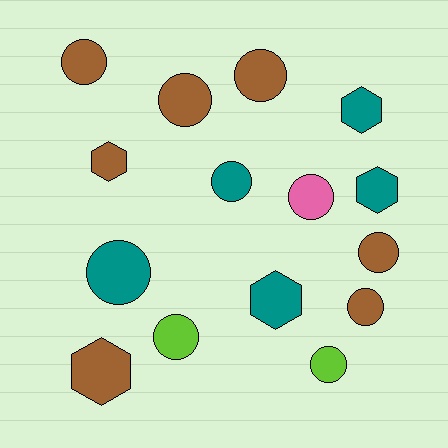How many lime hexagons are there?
There are no lime hexagons.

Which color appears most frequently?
Brown, with 7 objects.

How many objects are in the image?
There are 15 objects.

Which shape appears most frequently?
Circle, with 10 objects.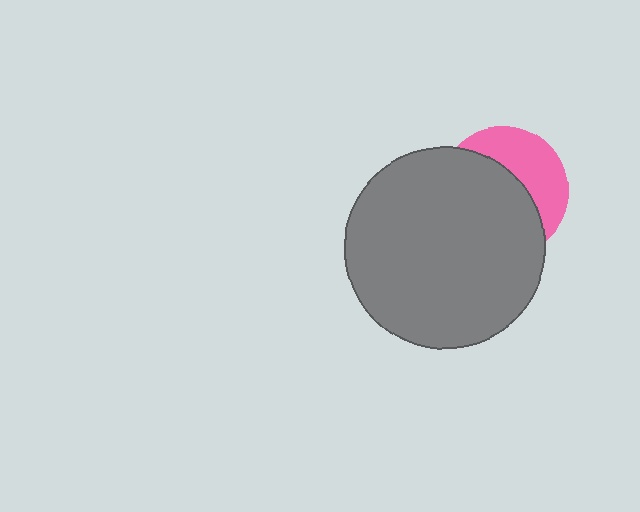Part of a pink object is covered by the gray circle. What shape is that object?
It is a circle.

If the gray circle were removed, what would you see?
You would see the complete pink circle.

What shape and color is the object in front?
The object in front is a gray circle.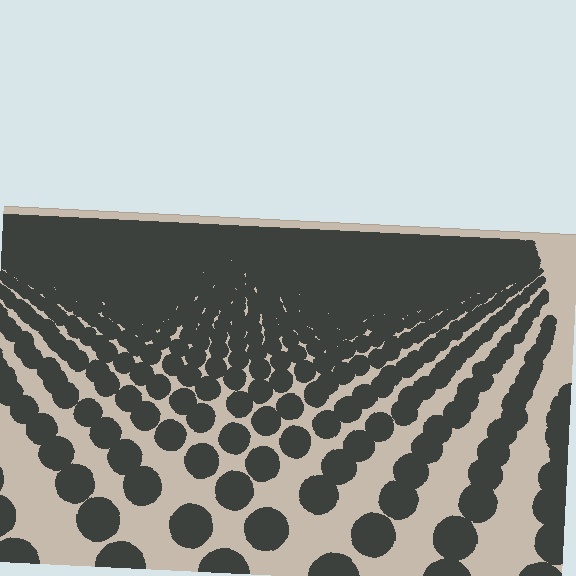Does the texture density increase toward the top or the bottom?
Density increases toward the top.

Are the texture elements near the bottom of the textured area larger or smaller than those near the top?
Larger. Near the bottom, elements are closer to the viewer and appear at a bigger on-screen size.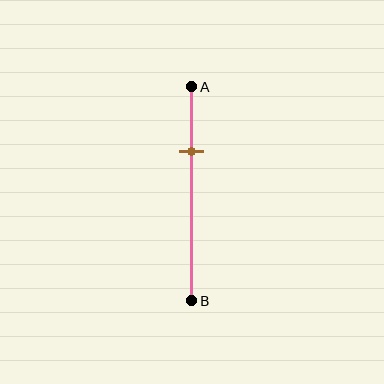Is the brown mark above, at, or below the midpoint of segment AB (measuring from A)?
The brown mark is above the midpoint of segment AB.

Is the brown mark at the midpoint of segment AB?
No, the mark is at about 30% from A, not at the 50% midpoint.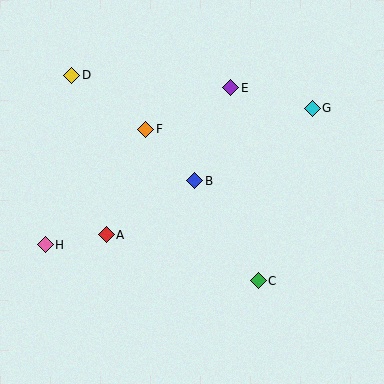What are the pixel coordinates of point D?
Point D is at (72, 75).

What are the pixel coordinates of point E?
Point E is at (231, 88).